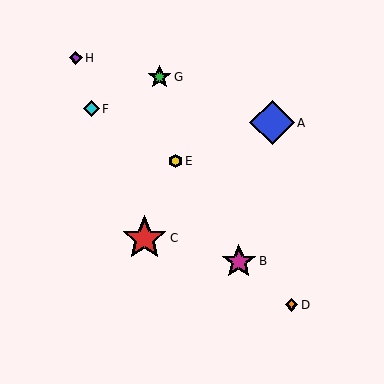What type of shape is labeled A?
Shape A is a blue diamond.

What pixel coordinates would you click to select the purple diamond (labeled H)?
Click at (76, 58) to select the purple diamond H.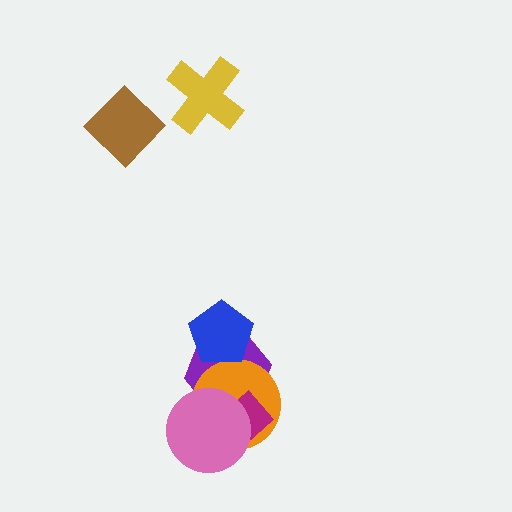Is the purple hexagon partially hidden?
Yes, it is partially covered by another shape.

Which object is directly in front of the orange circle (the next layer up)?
The magenta diamond is directly in front of the orange circle.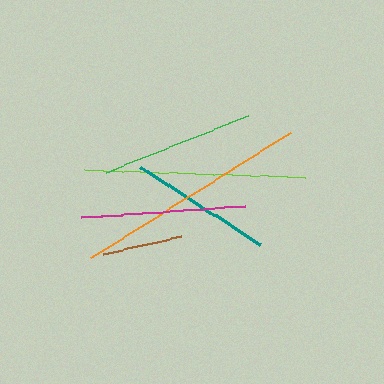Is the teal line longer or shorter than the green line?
The green line is longer than the teal line.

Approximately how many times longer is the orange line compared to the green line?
The orange line is approximately 1.5 times the length of the green line.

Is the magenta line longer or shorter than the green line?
The magenta line is longer than the green line.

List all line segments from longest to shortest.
From longest to shortest: orange, lime, magenta, green, teal, brown.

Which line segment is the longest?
The orange line is the longest at approximately 235 pixels.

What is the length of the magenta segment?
The magenta segment is approximately 166 pixels long.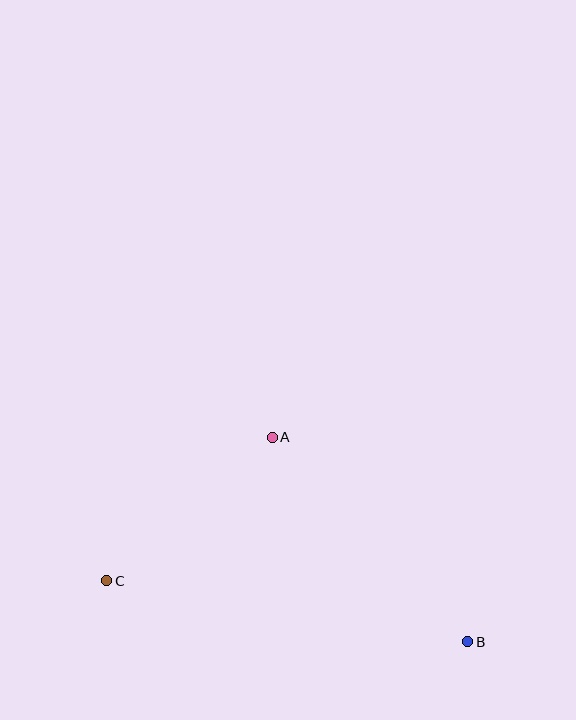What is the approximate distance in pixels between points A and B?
The distance between A and B is approximately 283 pixels.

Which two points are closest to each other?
Points A and C are closest to each other.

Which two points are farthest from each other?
Points B and C are farthest from each other.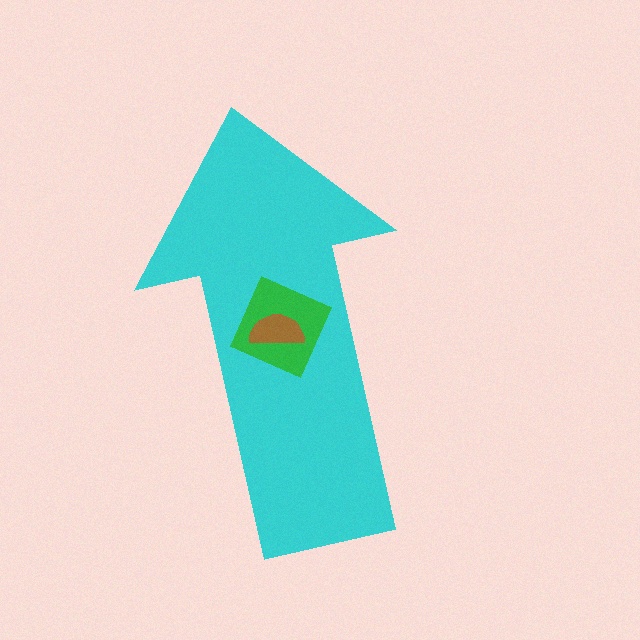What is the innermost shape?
The brown semicircle.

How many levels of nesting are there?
3.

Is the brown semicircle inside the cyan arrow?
Yes.